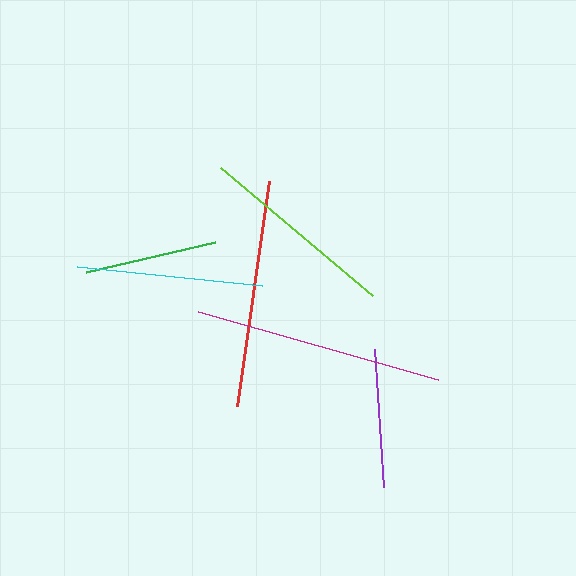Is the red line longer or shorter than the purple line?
The red line is longer than the purple line.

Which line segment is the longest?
The magenta line is the longest at approximately 250 pixels.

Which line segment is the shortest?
The green line is the shortest at approximately 132 pixels.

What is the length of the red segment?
The red segment is approximately 228 pixels long.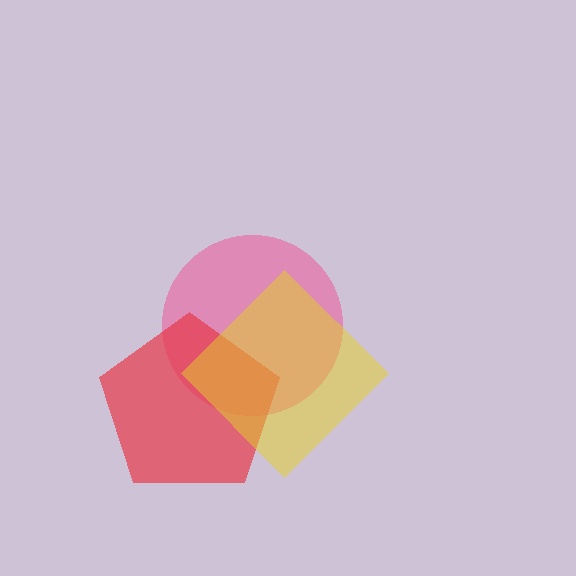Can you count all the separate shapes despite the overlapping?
Yes, there are 3 separate shapes.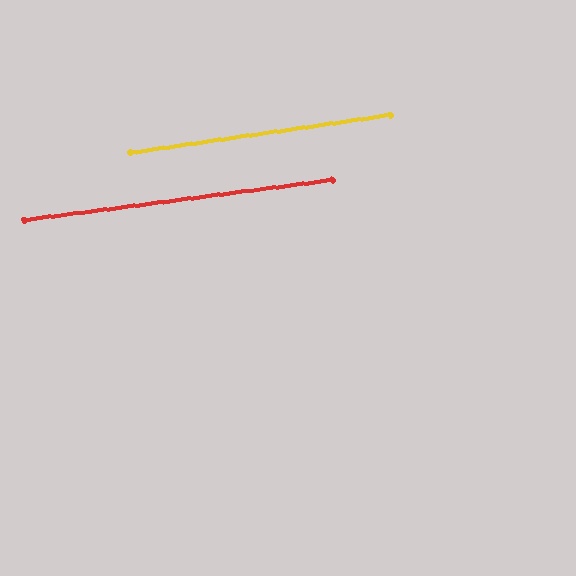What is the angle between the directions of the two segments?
Approximately 1 degree.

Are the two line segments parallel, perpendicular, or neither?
Parallel — their directions differ by only 0.7°.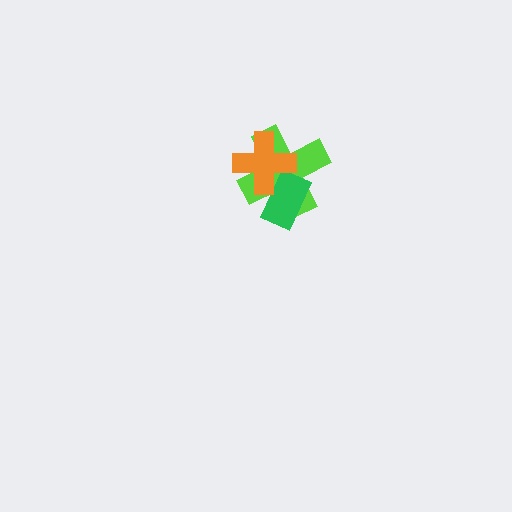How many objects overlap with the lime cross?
2 objects overlap with the lime cross.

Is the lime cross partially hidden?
Yes, it is partially covered by another shape.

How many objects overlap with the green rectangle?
2 objects overlap with the green rectangle.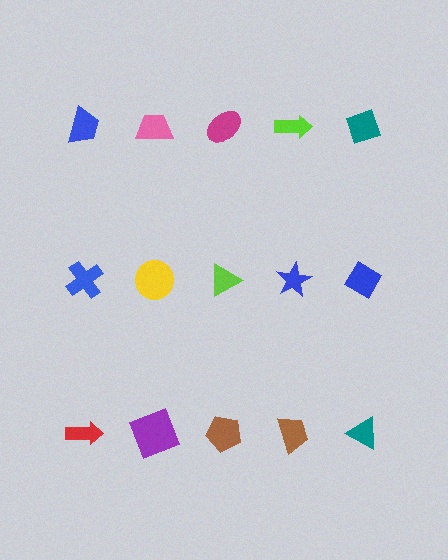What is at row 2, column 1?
A blue cross.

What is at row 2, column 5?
A blue diamond.